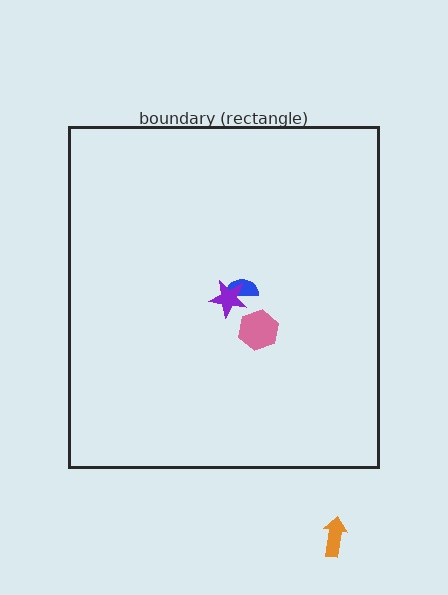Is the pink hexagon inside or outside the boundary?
Inside.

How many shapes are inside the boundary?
3 inside, 1 outside.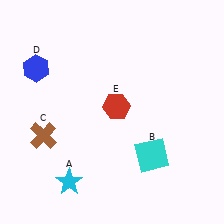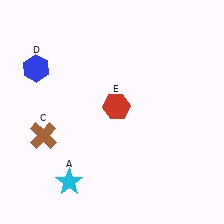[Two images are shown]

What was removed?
The cyan square (B) was removed in Image 2.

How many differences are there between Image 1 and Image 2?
There is 1 difference between the two images.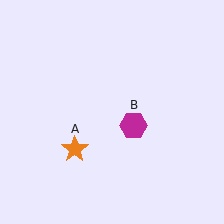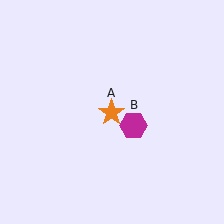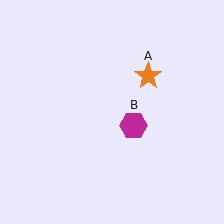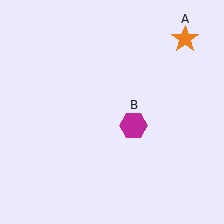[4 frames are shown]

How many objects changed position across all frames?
1 object changed position: orange star (object A).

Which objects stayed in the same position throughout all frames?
Magenta hexagon (object B) remained stationary.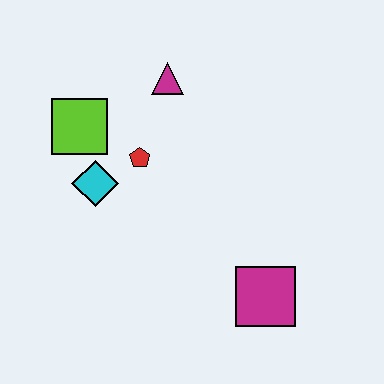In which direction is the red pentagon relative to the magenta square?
The red pentagon is above the magenta square.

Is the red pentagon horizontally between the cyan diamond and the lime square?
No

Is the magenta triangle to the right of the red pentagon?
Yes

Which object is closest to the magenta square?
The red pentagon is closest to the magenta square.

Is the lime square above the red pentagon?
Yes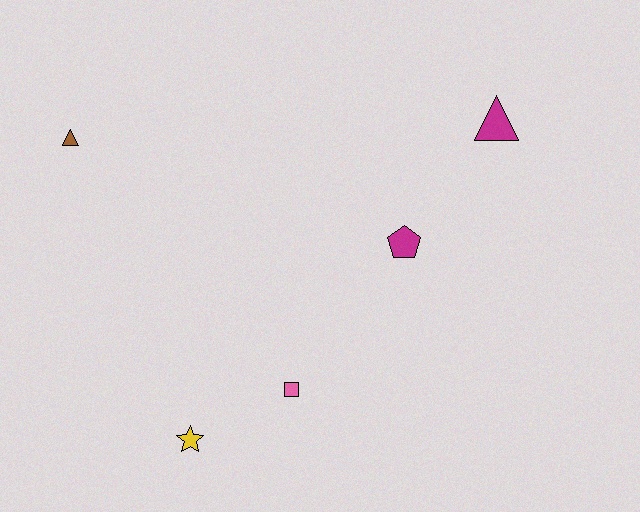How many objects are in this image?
There are 5 objects.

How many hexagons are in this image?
There are no hexagons.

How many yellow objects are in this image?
There is 1 yellow object.